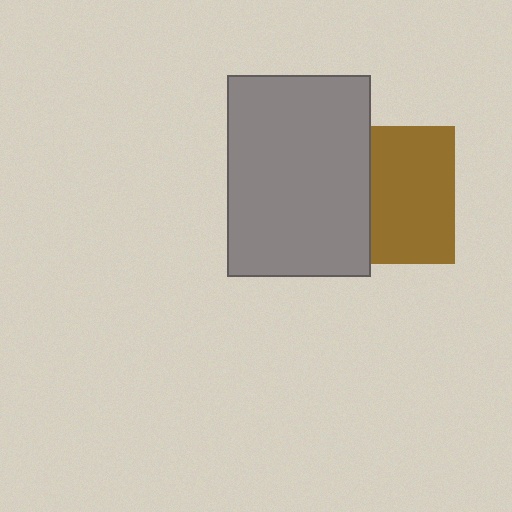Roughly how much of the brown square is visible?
About half of it is visible (roughly 61%).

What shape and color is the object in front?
The object in front is a gray rectangle.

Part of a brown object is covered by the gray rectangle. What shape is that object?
It is a square.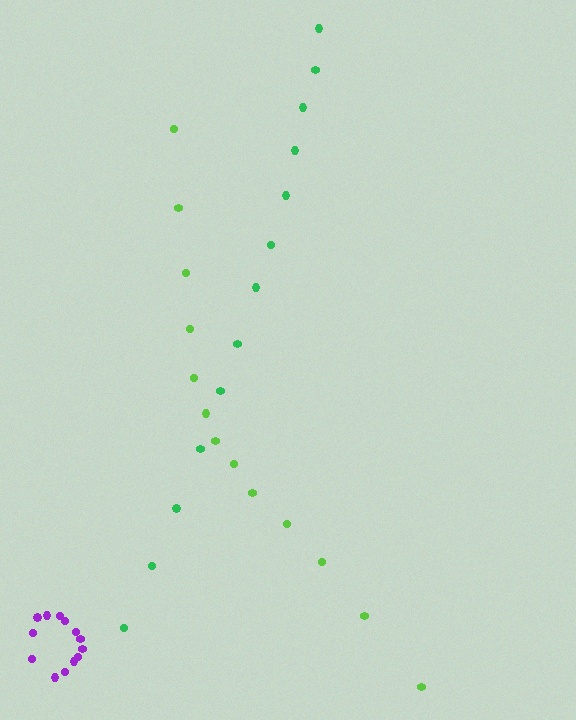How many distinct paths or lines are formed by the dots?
There are 3 distinct paths.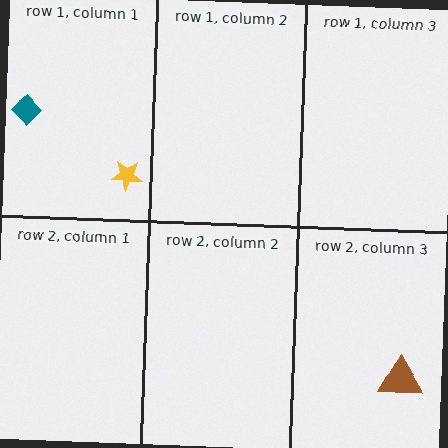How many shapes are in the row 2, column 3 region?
1.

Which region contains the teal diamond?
The row 1, column 1 region.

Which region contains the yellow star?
The row 1, column 1 region.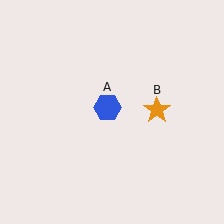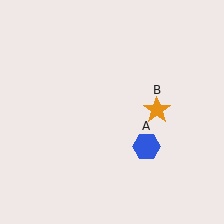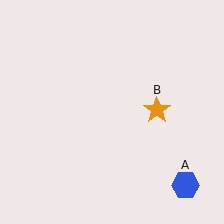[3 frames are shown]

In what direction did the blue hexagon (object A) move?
The blue hexagon (object A) moved down and to the right.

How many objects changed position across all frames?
1 object changed position: blue hexagon (object A).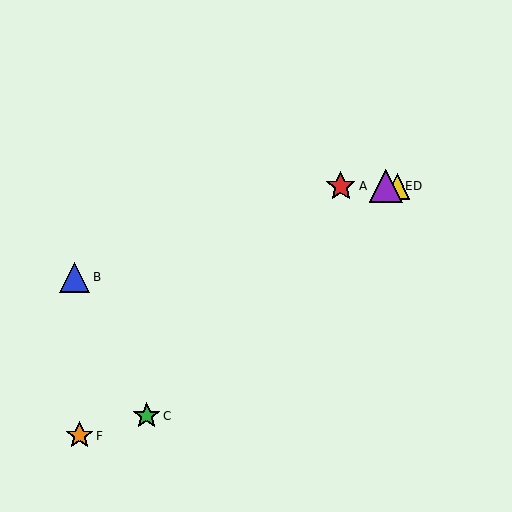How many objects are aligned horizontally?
3 objects (A, D, E) are aligned horizontally.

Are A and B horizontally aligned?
No, A is at y≈186 and B is at y≈277.